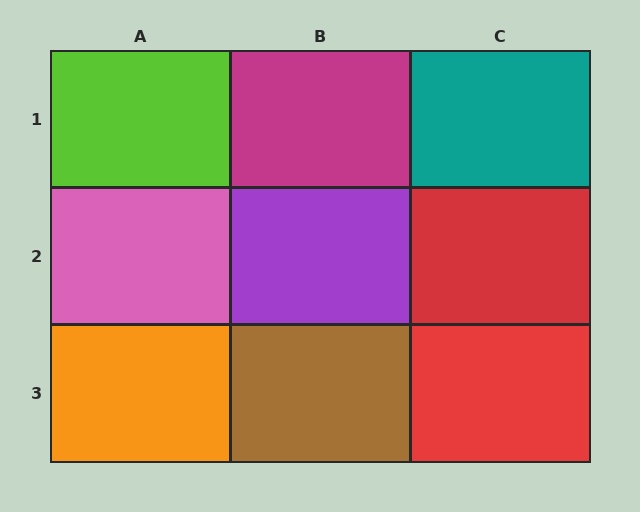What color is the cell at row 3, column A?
Orange.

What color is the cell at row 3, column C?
Red.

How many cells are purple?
1 cell is purple.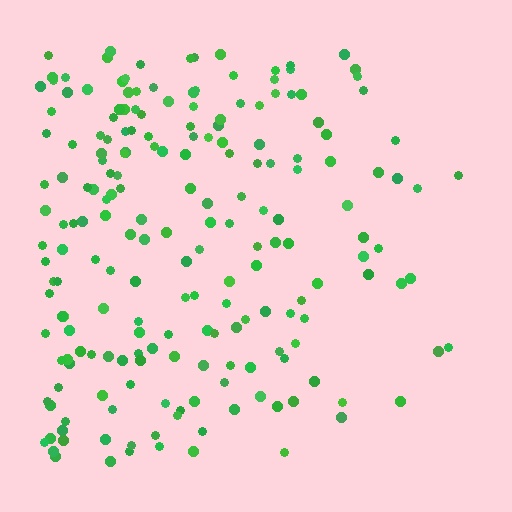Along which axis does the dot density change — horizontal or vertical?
Horizontal.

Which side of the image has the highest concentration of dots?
The left.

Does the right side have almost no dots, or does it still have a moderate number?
Still a moderate number, just noticeably fewer than the left.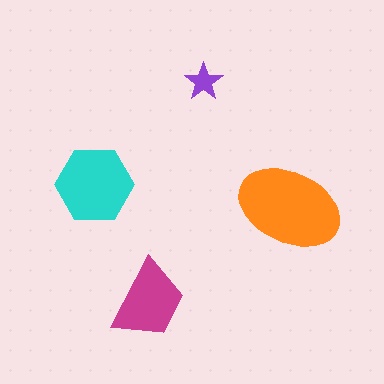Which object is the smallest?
The purple star.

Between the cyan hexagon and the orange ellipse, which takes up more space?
The orange ellipse.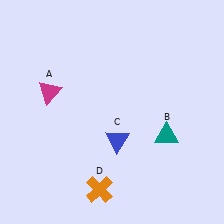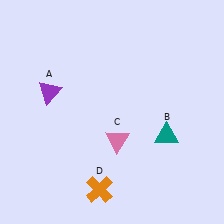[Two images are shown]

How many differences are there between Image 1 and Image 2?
There are 2 differences between the two images.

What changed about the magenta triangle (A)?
In Image 1, A is magenta. In Image 2, it changed to purple.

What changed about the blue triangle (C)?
In Image 1, C is blue. In Image 2, it changed to pink.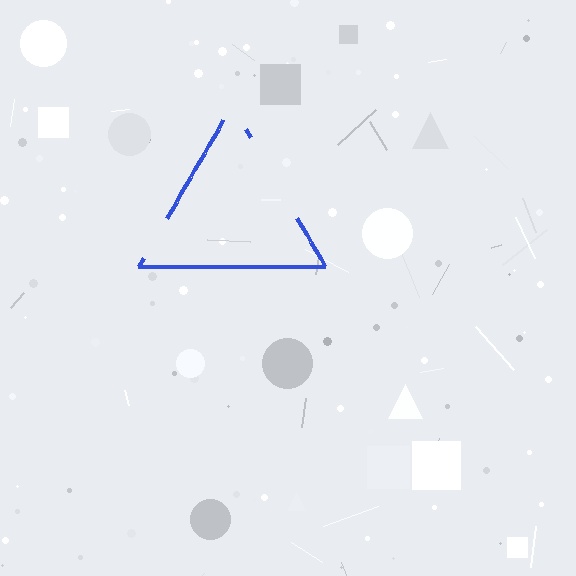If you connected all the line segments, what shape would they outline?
They would outline a triangle.